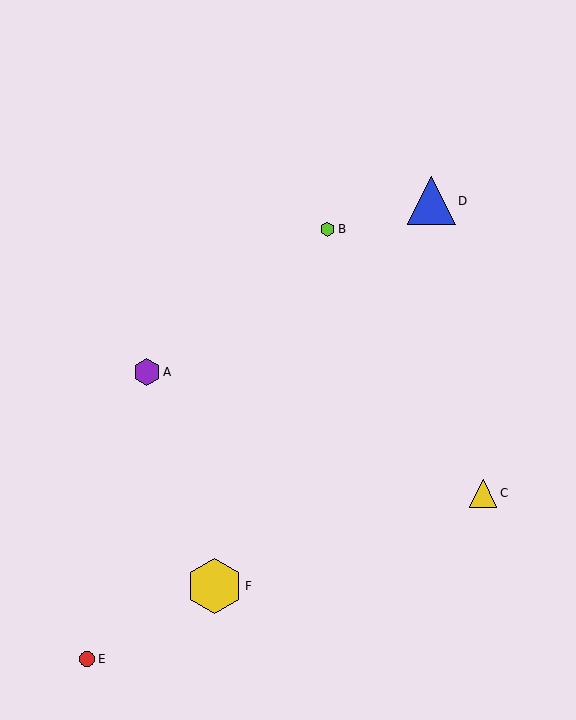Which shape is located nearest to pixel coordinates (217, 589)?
The yellow hexagon (labeled F) at (214, 586) is nearest to that location.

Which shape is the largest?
The yellow hexagon (labeled F) is the largest.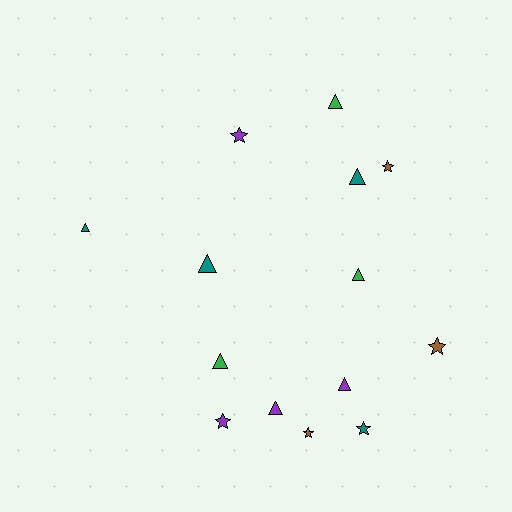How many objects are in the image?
There are 14 objects.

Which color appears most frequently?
Teal, with 4 objects.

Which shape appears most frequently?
Triangle, with 8 objects.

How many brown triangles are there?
There are no brown triangles.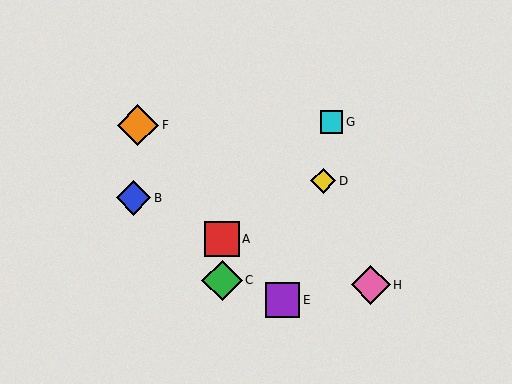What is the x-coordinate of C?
Object C is at x≈222.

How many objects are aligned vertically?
2 objects (A, C) are aligned vertically.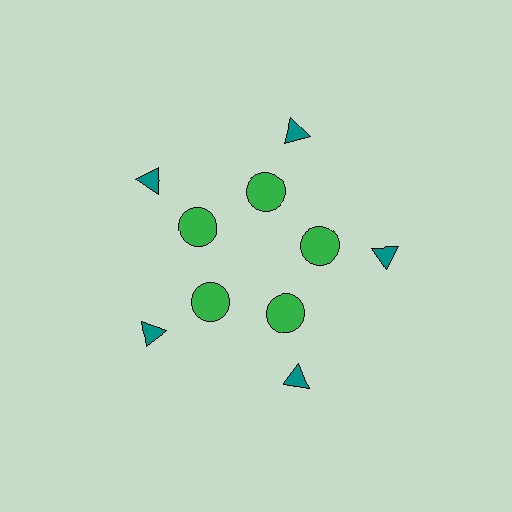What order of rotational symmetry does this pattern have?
This pattern has 5-fold rotational symmetry.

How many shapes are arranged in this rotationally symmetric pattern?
There are 10 shapes, arranged in 5 groups of 2.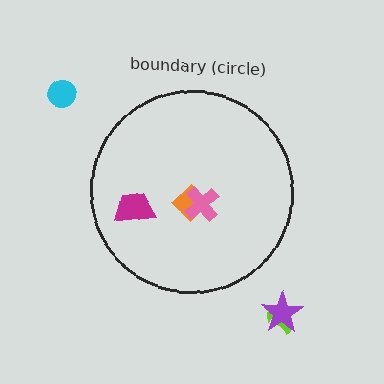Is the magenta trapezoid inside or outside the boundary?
Inside.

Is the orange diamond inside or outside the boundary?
Inside.